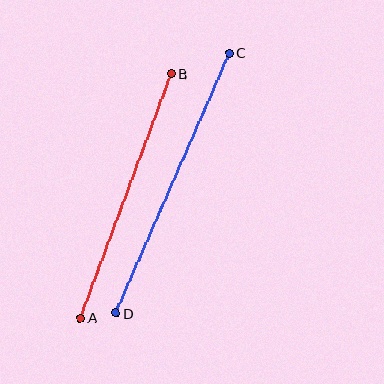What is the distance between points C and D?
The distance is approximately 284 pixels.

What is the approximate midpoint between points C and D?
The midpoint is at approximately (172, 183) pixels.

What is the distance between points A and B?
The distance is approximately 260 pixels.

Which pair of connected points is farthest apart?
Points C and D are farthest apart.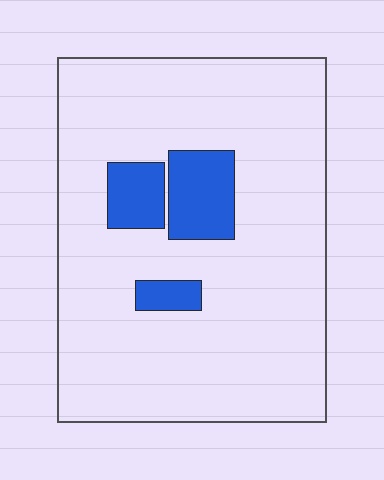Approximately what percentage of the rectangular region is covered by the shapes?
Approximately 10%.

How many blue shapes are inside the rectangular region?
3.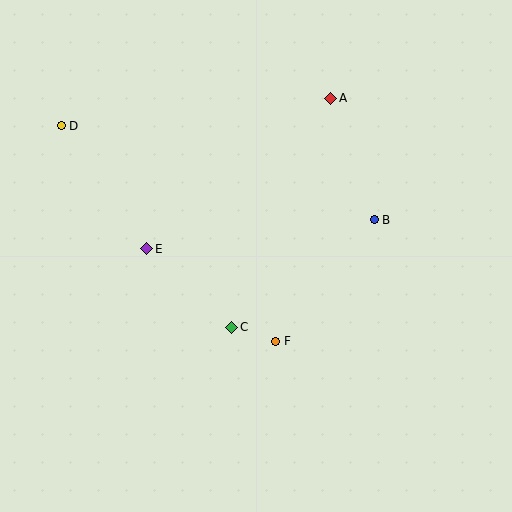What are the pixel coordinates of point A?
Point A is at (331, 98).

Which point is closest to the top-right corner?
Point A is closest to the top-right corner.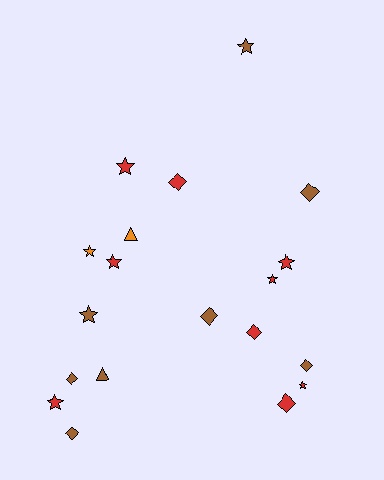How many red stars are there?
There are 6 red stars.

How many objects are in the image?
There are 19 objects.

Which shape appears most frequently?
Star, with 9 objects.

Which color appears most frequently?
Red, with 9 objects.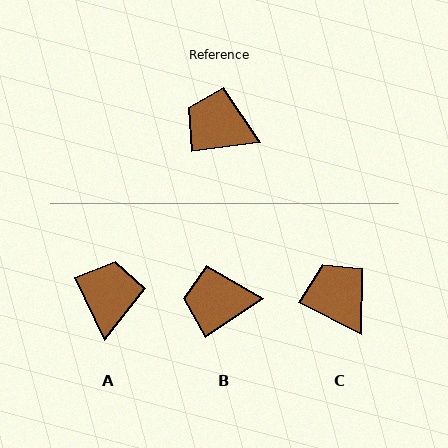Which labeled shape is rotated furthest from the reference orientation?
A, about 72 degrees away.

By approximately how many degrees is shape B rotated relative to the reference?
Approximately 26 degrees counter-clockwise.